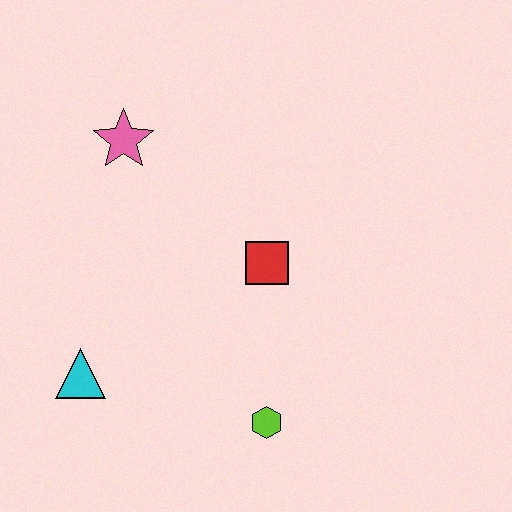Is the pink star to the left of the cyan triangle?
No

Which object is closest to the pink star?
The red square is closest to the pink star.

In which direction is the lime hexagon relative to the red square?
The lime hexagon is below the red square.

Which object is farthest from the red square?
The cyan triangle is farthest from the red square.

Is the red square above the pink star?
No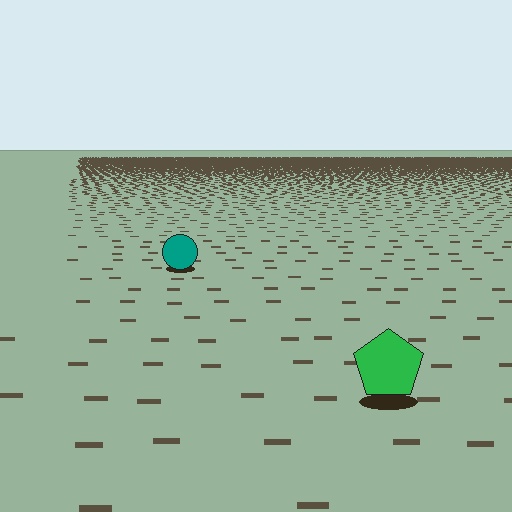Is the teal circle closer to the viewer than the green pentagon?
No. The green pentagon is closer — you can tell from the texture gradient: the ground texture is coarser near it.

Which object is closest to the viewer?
The green pentagon is closest. The texture marks near it are larger and more spread out.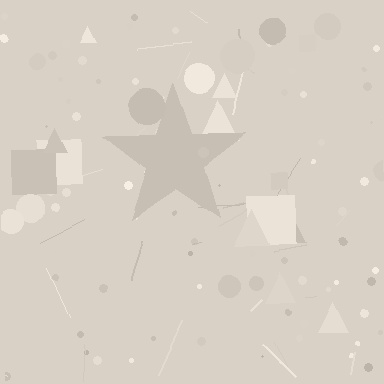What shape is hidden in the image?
A star is hidden in the image.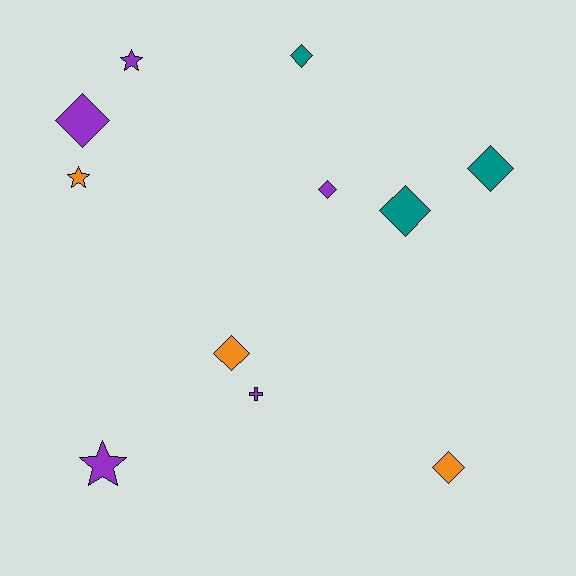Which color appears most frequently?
Purple, with 5 objects.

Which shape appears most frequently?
Diamond, with 7 objects.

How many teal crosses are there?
There are no teal crosses.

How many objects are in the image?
There are 11 objects.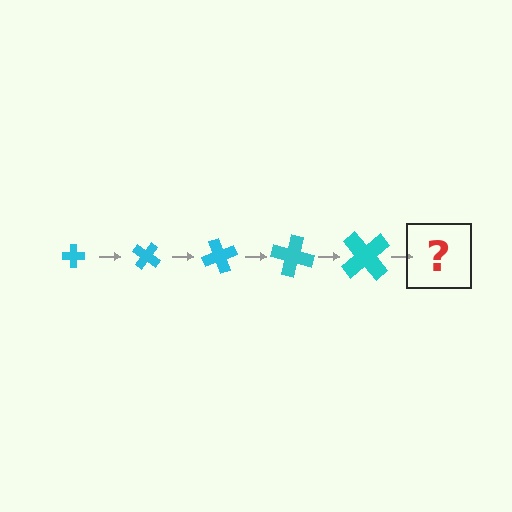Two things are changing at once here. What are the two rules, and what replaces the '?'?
The two rules are that the cross grows larger each step and it rotates 35 degrees each step. The '?' should be a cross, larger than the previous one and rotated 175 degrees from the start.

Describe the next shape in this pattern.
It should be a cross, larger than the previous one and rotated 175 degrees from the start.